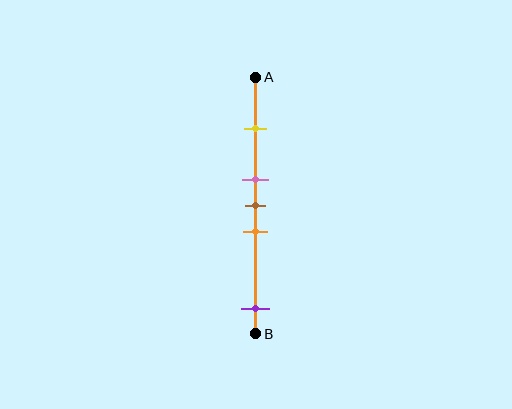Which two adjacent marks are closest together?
The pink and brown marks are the closest adjacent pair.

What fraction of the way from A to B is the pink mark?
The pink mark is approximately 40% (0.4) of the way from A to B.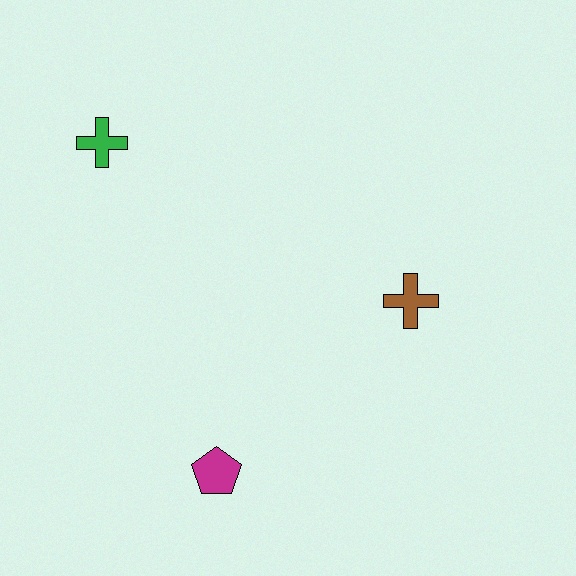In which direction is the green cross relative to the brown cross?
The green cross is to the left of the brown cross.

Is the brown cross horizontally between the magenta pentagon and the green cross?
No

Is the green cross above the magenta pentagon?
Yes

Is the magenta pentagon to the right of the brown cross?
No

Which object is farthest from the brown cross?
The green cross is farthest from the brown cross.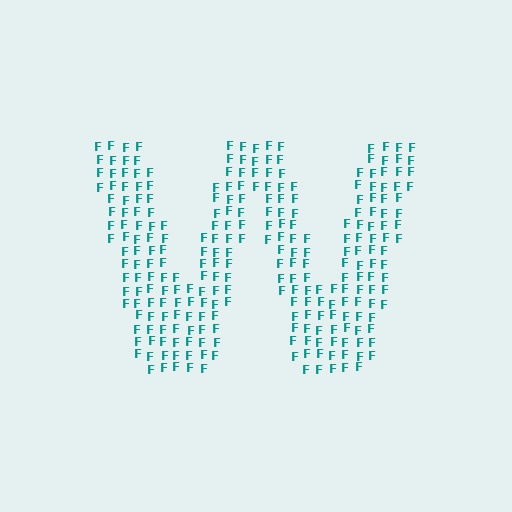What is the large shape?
The large shape is the letter W.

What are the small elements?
The small elements are letter F's.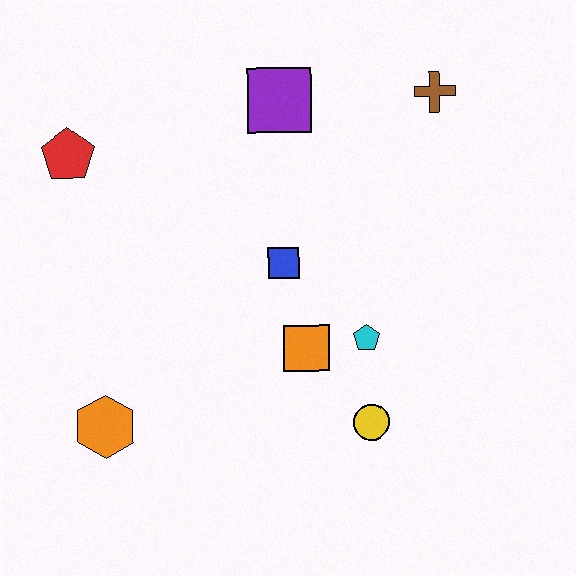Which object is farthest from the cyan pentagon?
The red pentagon is farthest from the cyan pentagon.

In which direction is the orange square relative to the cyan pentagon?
The orange square is to the left of the cyan pentagon.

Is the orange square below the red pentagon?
Yes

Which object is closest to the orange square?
The cyan pentagon is closest to the orange square.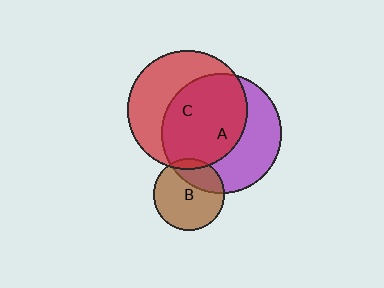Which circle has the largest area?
Circle C (red).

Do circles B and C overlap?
Yes.